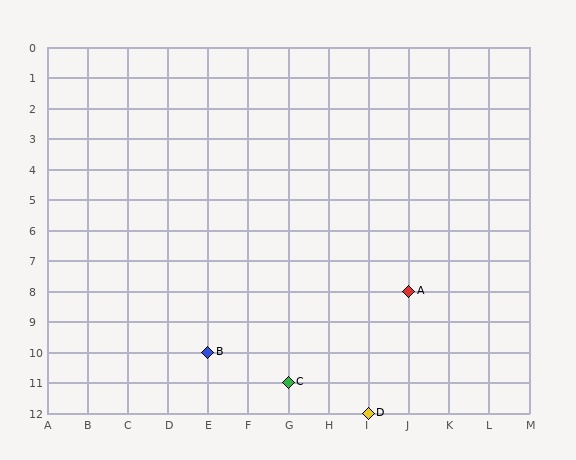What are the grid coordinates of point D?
Point D is at grid coordinates (I, 12).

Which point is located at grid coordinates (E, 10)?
Point B is at (E, 10).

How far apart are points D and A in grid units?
Points D and A are 1 column and 4 rows apart (about 4.1 grid units diagonally).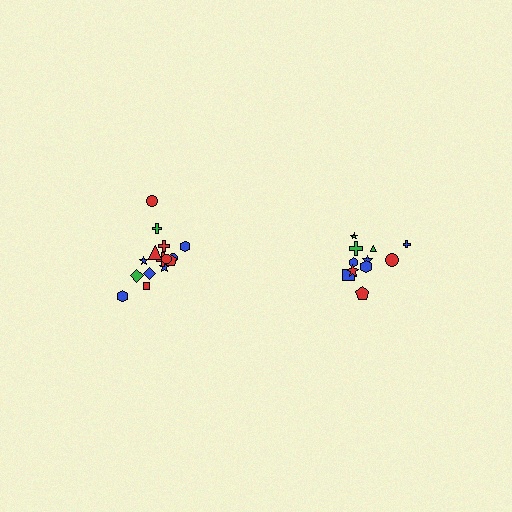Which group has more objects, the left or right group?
The left group.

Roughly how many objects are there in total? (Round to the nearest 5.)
Roughly 25 objects in total.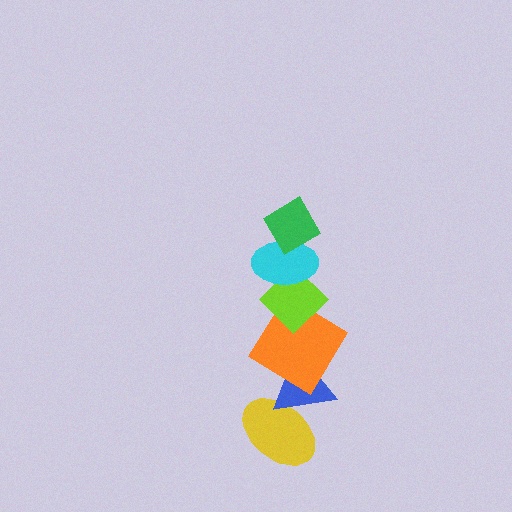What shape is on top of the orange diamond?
The lime diamond is on top of the orange diamond.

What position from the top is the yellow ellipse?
The yellow ellipse is 6th from the top.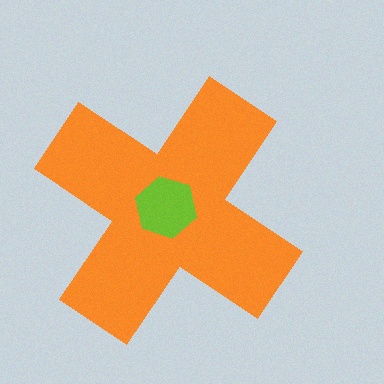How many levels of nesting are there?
2.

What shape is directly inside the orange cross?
The lime hexagon.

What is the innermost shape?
The lime hexagon.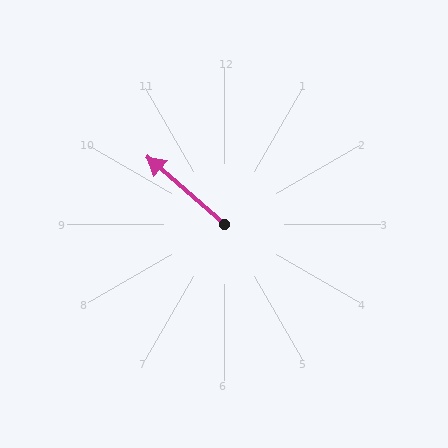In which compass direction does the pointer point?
Northwest.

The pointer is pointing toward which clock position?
Roughly 10 o'clock.